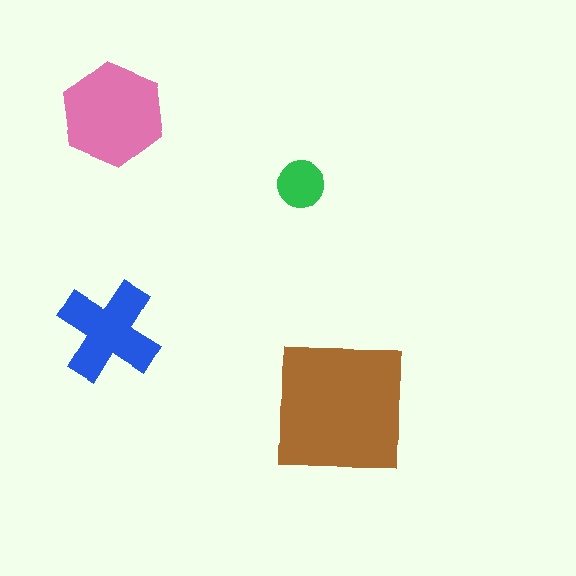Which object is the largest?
The brown square.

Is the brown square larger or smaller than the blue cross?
Larger.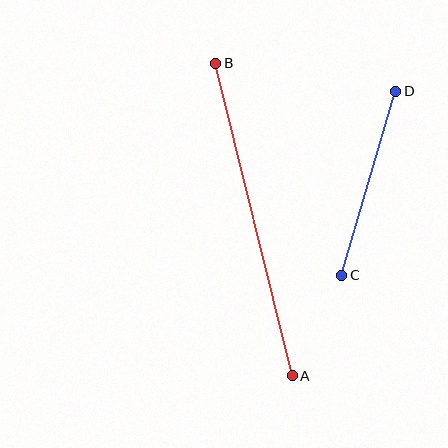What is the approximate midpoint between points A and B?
The midpoint is at approximately (254, 219) pixels.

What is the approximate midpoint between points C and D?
The midpoint is at approximately (369, 183) pixels.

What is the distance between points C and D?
The distance is approximately 192 pixels.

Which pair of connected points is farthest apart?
Points A and B are farthest apart.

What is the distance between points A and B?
The distance is approximately 322 pixels.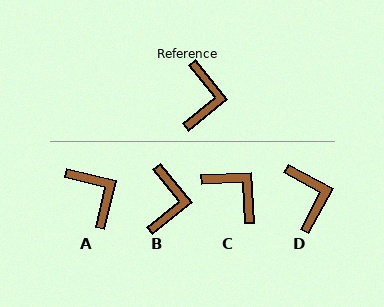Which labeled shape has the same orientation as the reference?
B.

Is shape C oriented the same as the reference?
No, it is off by about 54 degrees.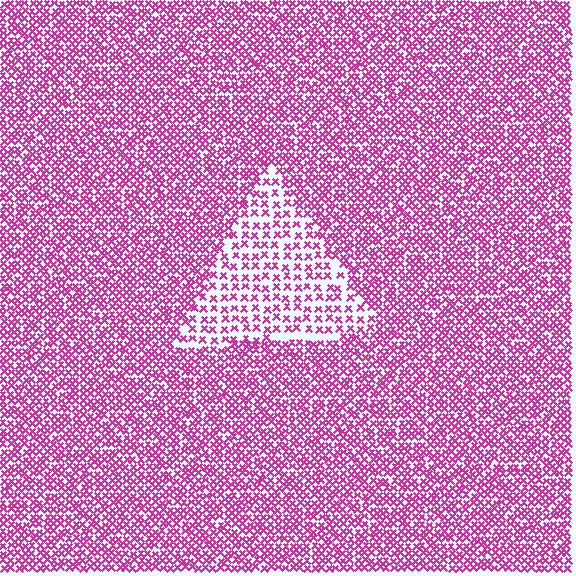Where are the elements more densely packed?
The elements are more densely packed outside the triangle boundary.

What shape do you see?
I see a triangle.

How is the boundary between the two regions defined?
The boundary is defined by a change in element density (approximately 2.1x ratio). All elements are the same color, size, and shape.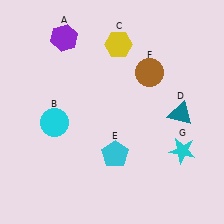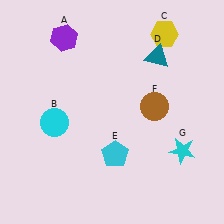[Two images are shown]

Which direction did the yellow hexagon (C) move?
The yellow hexagon (C) moved right.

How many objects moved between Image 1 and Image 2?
3 objects moved between the two images.